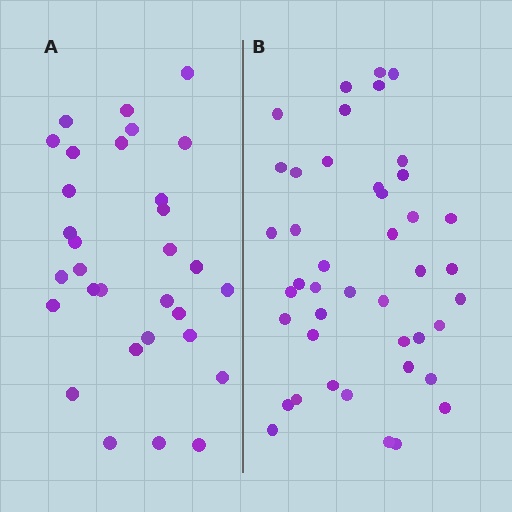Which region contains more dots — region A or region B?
Region B (the right region) has more dots.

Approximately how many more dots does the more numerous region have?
Region B has roughly 12 or so more dots than region A.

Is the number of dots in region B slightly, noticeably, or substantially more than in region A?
Region B has noticeably more, but not dramatically so. The ratio is roughly 1.4 to 1.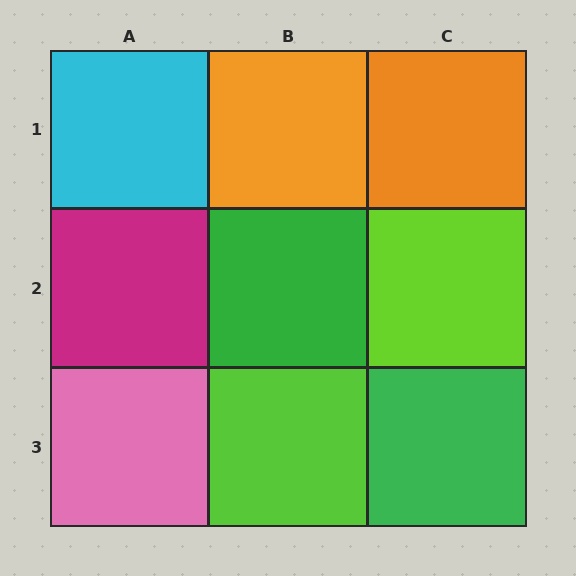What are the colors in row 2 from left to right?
Magenta, green, lime.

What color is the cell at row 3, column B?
Lime.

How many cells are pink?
1 cell is pink.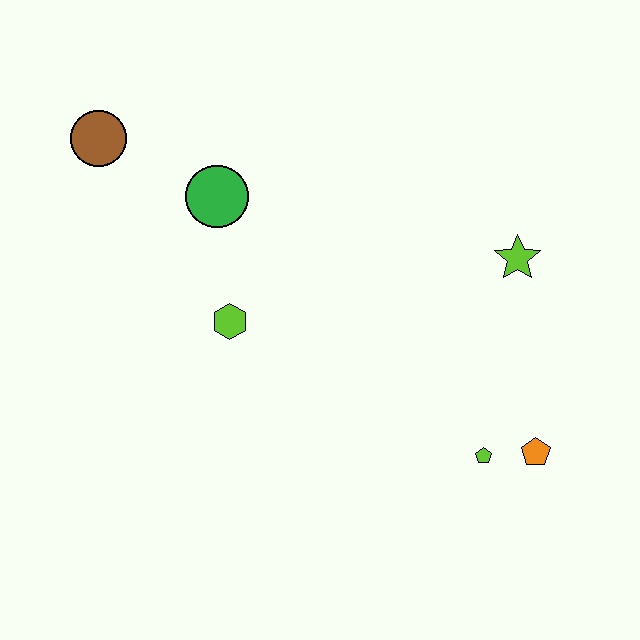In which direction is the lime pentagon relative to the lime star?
The lime pentagon is below the lime star.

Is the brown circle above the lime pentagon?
Yes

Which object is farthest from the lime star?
The brown circle is farthest from the lime star.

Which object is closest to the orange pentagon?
The lime pentagon is closest to the orange pentagon.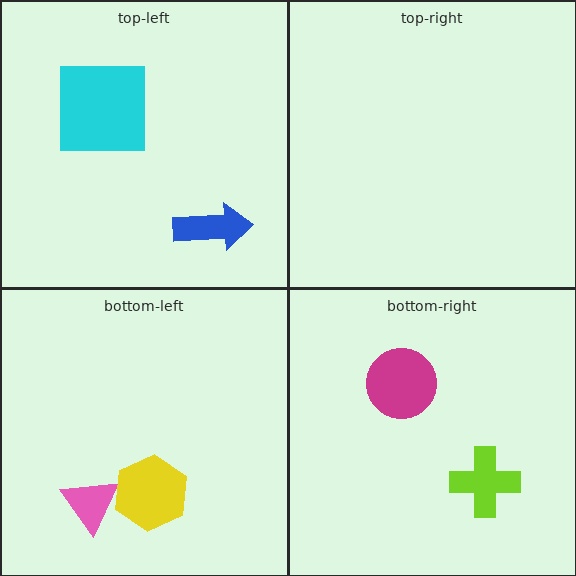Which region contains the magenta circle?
The bottom-right region.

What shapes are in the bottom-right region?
The lime cross, the magenta circle.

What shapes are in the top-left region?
The cyan square, the blue arrow.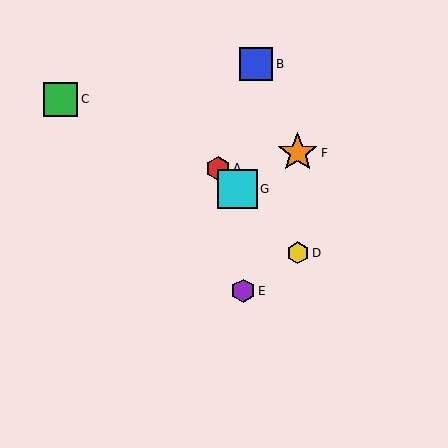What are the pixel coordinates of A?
Object A is at (218, 168).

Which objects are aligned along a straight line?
Objects A, D, G are aligned along a straight line.